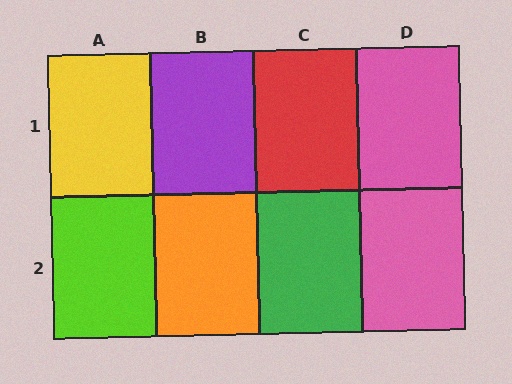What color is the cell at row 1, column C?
Red.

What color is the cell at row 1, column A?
Yellow.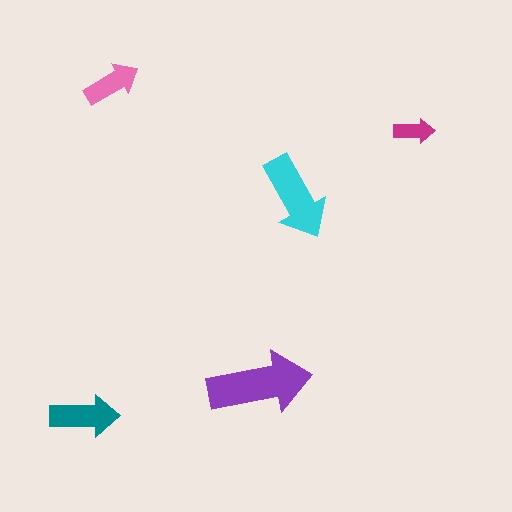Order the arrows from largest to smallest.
the purple one, the cyan one, the teal one, the pink one, the magenta one.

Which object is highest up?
The pink arrow is topmost.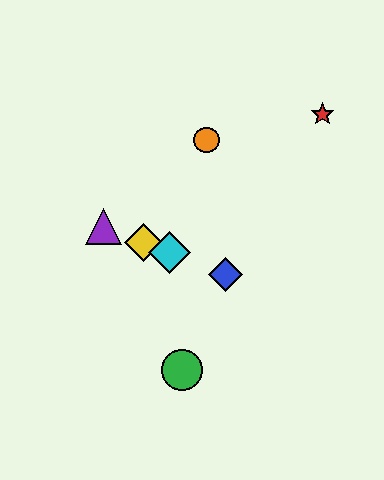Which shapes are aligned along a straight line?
The blue diamond, the yellow diamond, the purple triangle, the cyan diamond are aligned along a straight line.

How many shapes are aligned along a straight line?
4 shapes (the blue diamond, the yellow diamond, the purple triangle, the cyan diamond) are aligned along a straight line.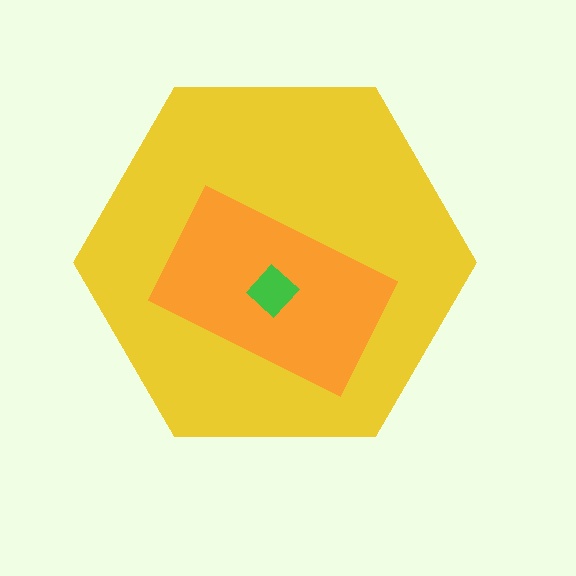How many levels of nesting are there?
3.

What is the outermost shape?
The yellow hexagon.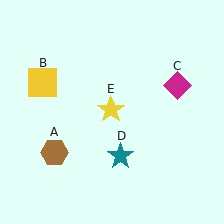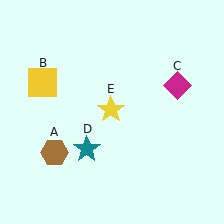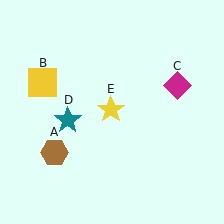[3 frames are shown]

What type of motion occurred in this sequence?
The teal star (object D) rotated clockwise around the center of the scene.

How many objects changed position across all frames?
1 object changed position: teal star (object D).